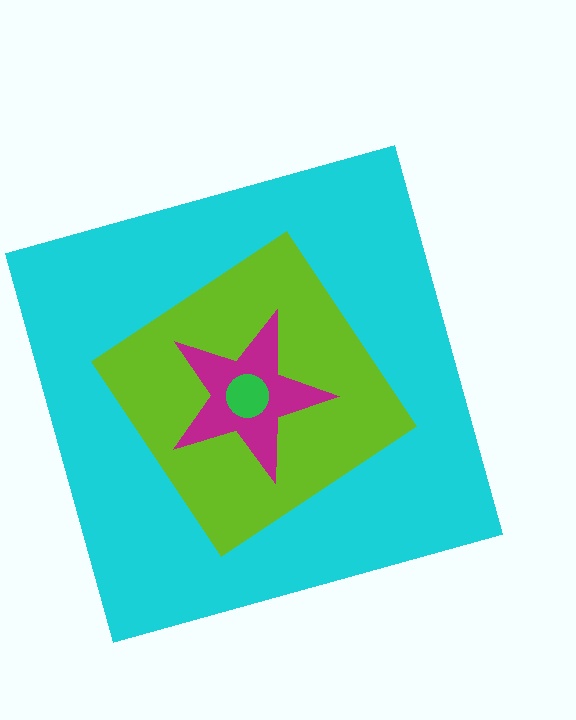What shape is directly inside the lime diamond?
The magenta star.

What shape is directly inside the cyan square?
The lime diamond.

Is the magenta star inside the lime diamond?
Yes.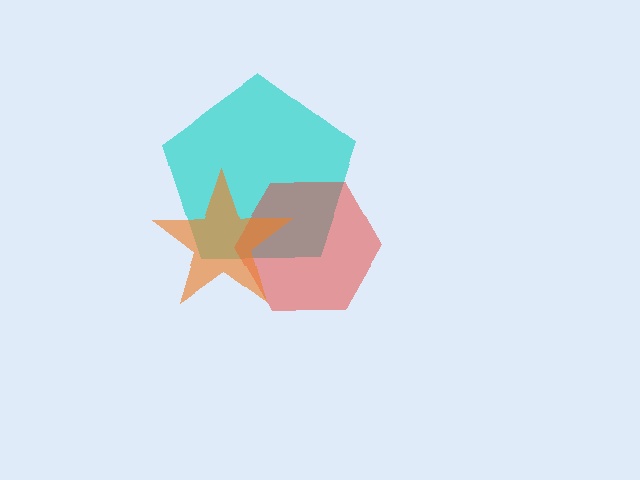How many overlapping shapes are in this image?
There are 3 overlapping shapes in the image.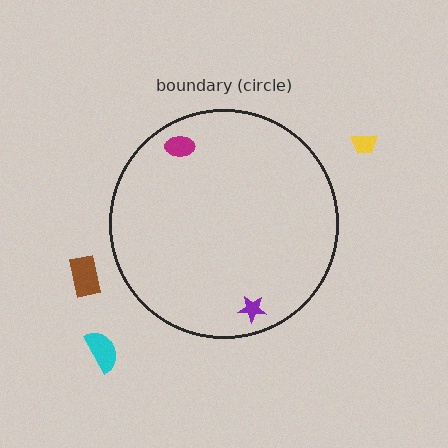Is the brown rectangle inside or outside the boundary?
Outside.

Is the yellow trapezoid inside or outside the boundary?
Outside.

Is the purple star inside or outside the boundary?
Inside.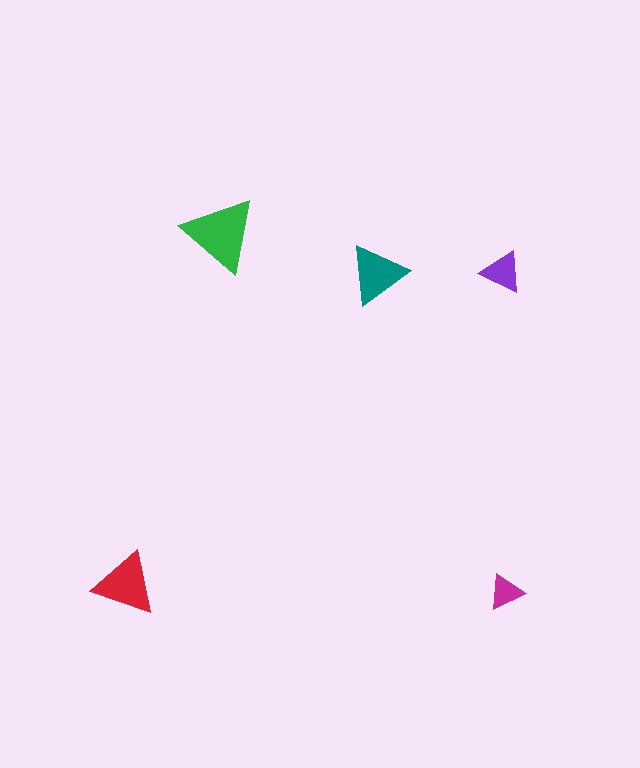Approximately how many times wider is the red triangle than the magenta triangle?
About 2 times wider.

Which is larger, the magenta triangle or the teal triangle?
The teal one.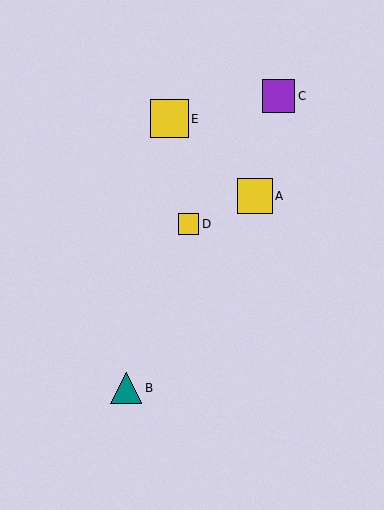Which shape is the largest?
The yellow square (labeled E) is the largest.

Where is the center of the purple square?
The center of the purple square is at (279, 96).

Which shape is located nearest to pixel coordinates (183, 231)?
The yellow square (labeled D) at (189, 224) is nearest to that location.